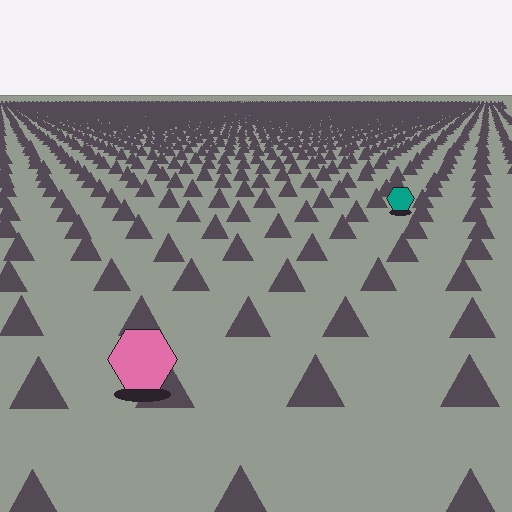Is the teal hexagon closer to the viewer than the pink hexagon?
No. The pink hexagon is closer — you can tell from the texture gradient: the ground texture is coarser near it.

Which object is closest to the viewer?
The pink hexagon is closest. The texture marks near it are larger and more spread out.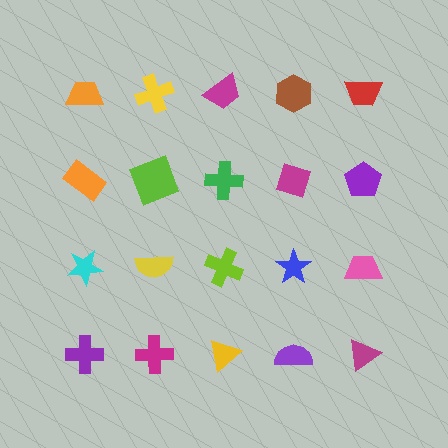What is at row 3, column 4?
A blue star.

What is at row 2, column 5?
A purple pentagon.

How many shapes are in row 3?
5 shapes.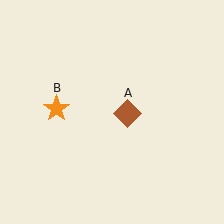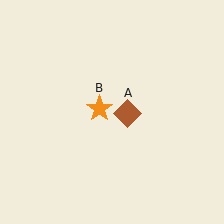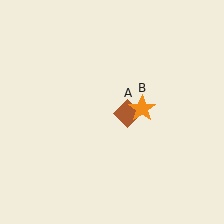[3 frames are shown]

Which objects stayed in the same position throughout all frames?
Brown diamond (object A) remained stationary.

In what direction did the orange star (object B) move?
The orange star (object B) moved right.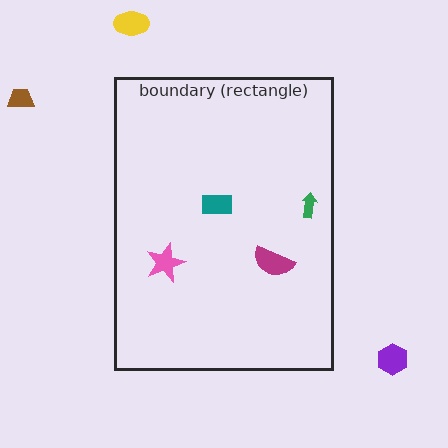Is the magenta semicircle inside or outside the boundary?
Inside.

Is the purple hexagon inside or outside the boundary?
Outside.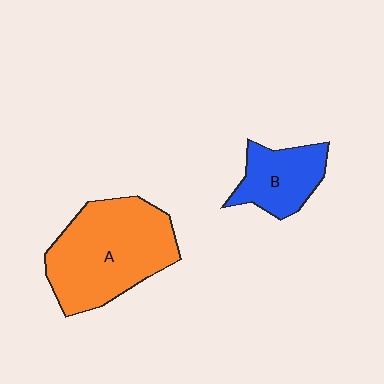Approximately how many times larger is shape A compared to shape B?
Approximately 2.1 times.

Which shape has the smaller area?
Shape B (blue).